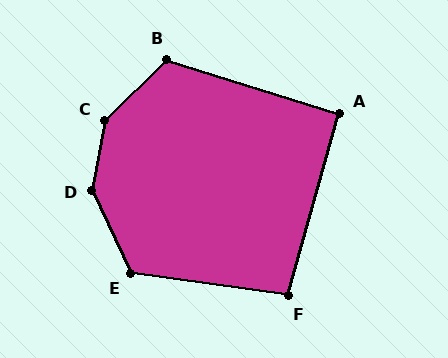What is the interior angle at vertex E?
Approximately 123 degrees (obtuse).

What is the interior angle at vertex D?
Approximately 144 degrees (obtuse).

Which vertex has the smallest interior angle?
A, at approximately 92 degrees.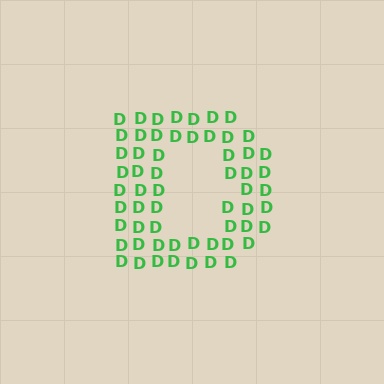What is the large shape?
The large shape is the letter D.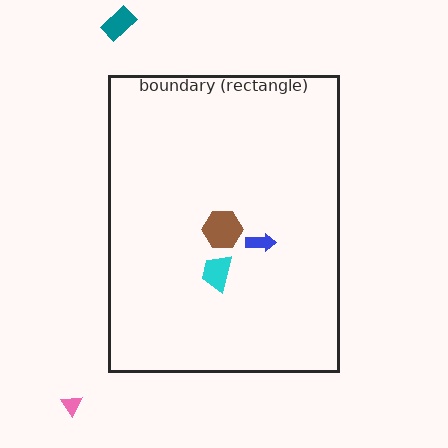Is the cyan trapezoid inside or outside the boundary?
Inside.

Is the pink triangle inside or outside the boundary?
Outside.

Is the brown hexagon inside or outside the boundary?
Inside.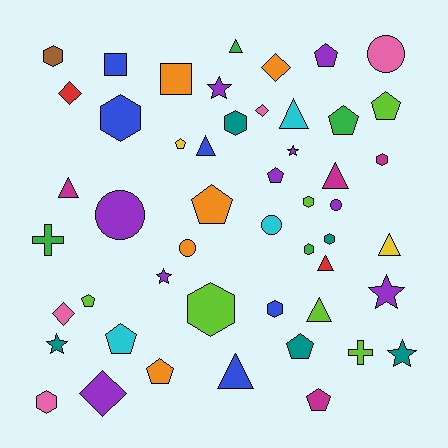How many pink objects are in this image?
There are 4 pink objects.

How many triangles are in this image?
There are 9 triangles.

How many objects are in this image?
There are 50 objects.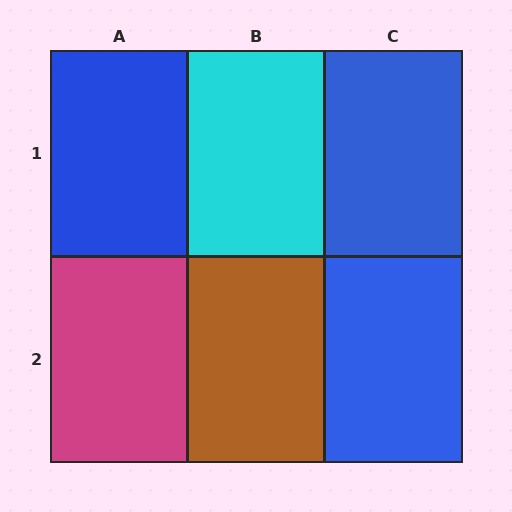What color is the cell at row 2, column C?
Blue.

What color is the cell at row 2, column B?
Brown.